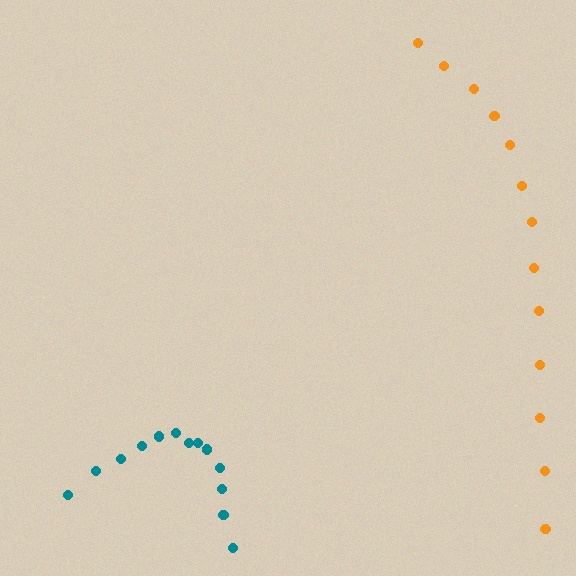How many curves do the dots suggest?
There are 2 distinct paths.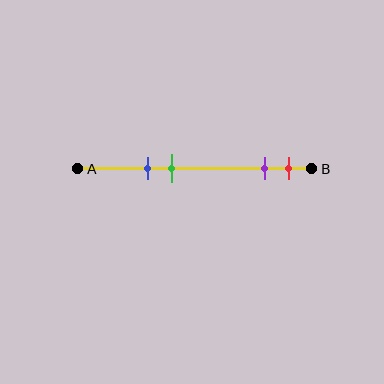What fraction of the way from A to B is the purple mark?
The purple mark is approximately 80% (0.8) of the way from A to B.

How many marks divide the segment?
There are 4 marks dividing the segment.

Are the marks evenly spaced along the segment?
No, the marks are not evenly spaced.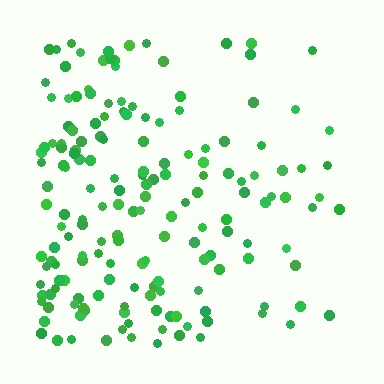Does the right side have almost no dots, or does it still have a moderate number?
Still a moderate number, just noticeably fewer than the left.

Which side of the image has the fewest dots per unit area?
The right.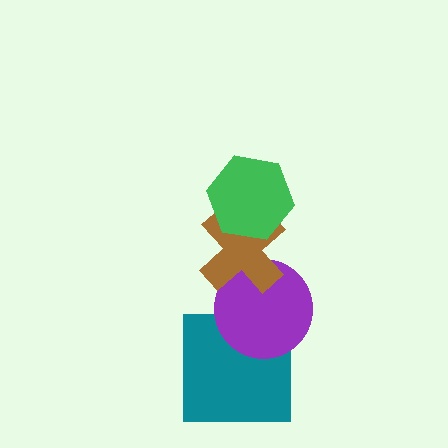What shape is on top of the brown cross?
The green hexagon is on top of the brown cross.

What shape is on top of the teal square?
The purple circle is on top of the teal square.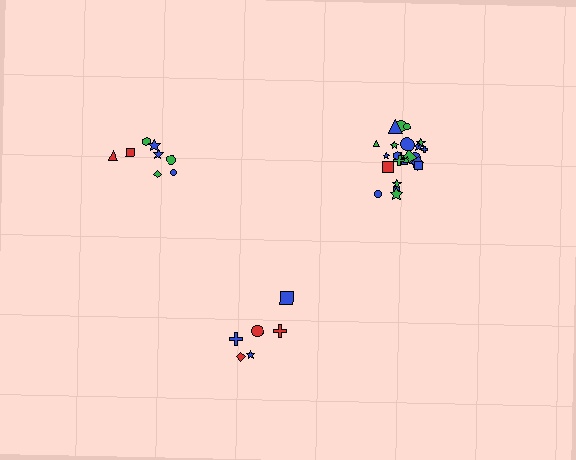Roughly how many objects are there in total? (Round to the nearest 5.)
Roughly 40 objects in total.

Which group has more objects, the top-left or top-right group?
The top-right group.